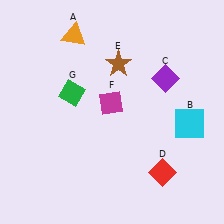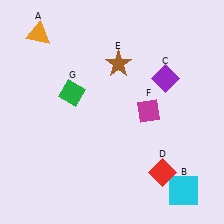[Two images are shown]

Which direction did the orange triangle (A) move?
The orange triangle (A) moved left.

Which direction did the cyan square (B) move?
The cyan square (B) moved down.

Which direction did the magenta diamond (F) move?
The magenta diamond (F) moved right.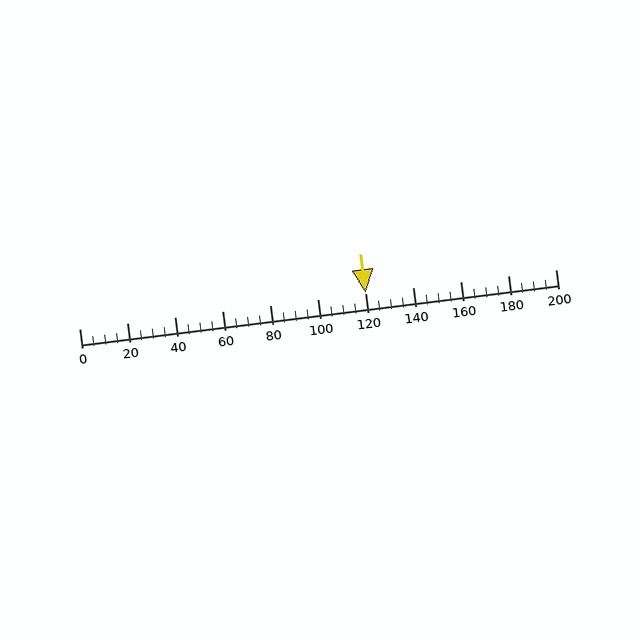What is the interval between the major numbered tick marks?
The major tick marks are spaced 20 units apart.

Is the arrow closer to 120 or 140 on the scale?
The arrow is closer to 120.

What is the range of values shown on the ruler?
The ruler shows values from 0 to 200.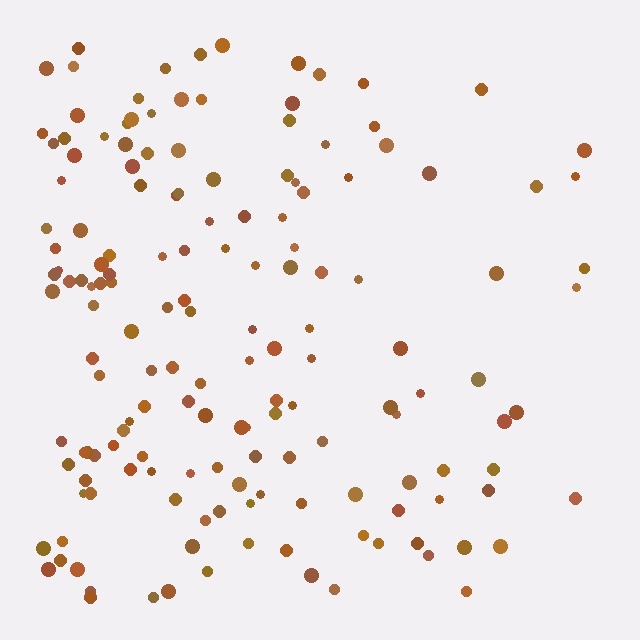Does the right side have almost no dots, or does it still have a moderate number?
Still a moderate number, just noticeably fewer than the left.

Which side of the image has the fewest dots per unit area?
The right.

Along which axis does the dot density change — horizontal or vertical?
Horizontal.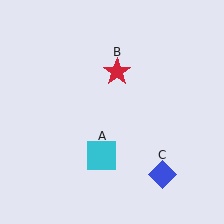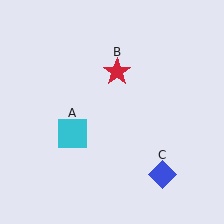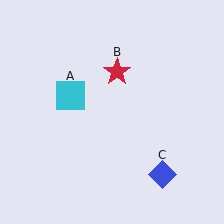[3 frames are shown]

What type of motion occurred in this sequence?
The cyan square (object A) rotated clockwise around the center of the scene.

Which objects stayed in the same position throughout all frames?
Red star (object B) and blue diamond (object C) remained stationary.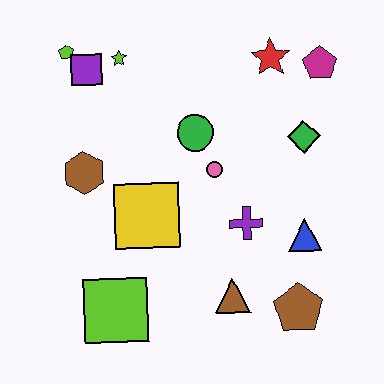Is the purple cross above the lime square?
Yes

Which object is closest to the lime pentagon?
The purple square is closest to the lime pentagon.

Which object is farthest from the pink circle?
The lime pentagon is farthest from the pink circle.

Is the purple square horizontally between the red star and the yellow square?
No